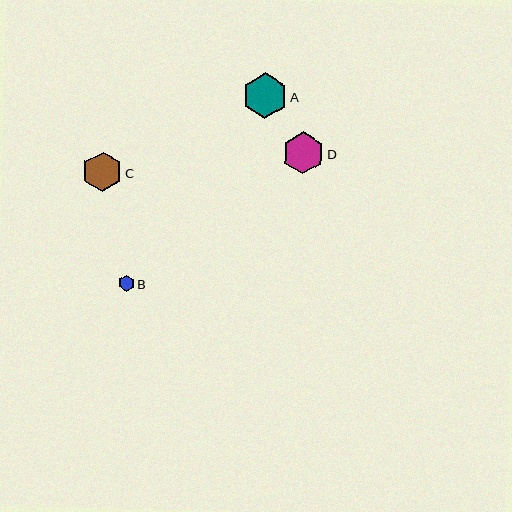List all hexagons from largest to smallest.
From largest to smallest: A, D, C, B.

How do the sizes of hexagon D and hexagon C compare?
Hexagon D and hexagon C are approximately the same size.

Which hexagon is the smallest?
Hexagon B is the smallest with a size of approximately 16 pixels.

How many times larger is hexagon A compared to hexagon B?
Hexagon A is approximately 2.9 times the size of hexagon B.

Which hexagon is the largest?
Hexagon A is the largest with a size of approximately 45 pixels.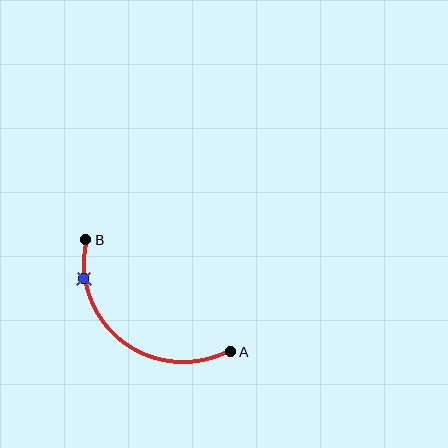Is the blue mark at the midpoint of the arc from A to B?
No. The blue mark lies on the arc but is closer to endpoint B. The arc midpoint would be at the point on the curve equidistant along the arc from both A and B.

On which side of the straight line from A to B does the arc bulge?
The arc bulges below and to the left of the straight line connecting A and B.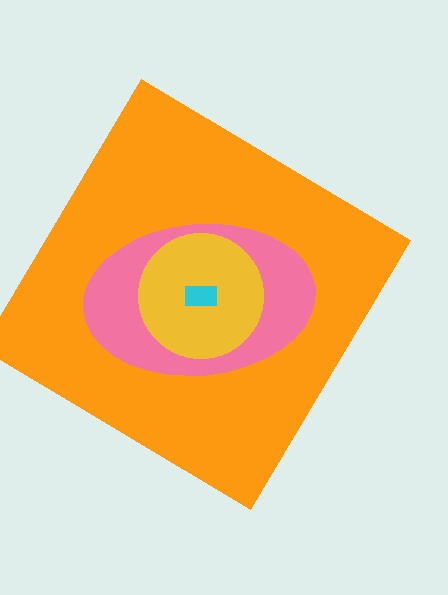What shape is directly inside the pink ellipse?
The yellow circle.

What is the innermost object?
The cyan rectangle.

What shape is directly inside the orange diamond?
The pink ellipse.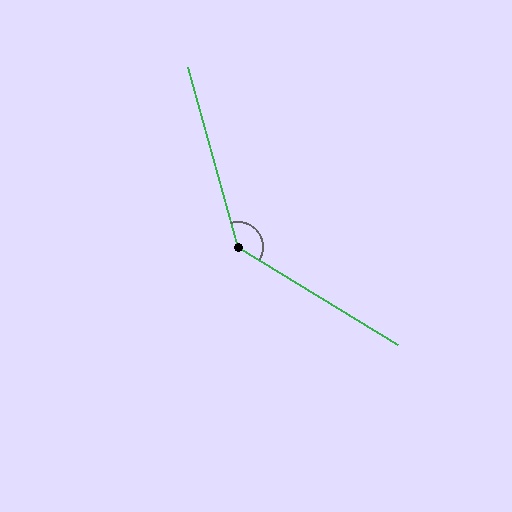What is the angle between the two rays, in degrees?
Approximately 137 degrees.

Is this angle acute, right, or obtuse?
It is obtuse.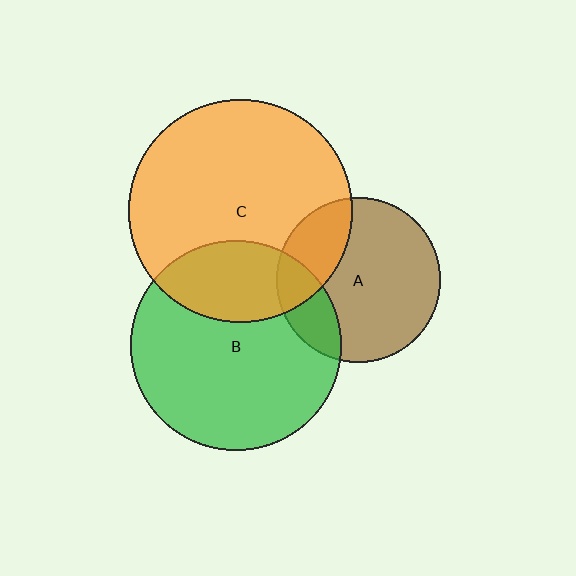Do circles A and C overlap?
Yes.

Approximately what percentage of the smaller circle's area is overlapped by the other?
Approximately 25%.